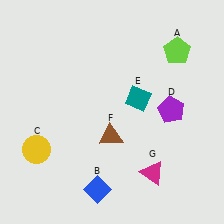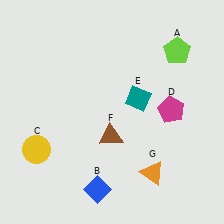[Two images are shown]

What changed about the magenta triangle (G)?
In Image 1, G is magenta. In Image 2, it changed to orange.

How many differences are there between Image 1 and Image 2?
There are 2 differences between the two images.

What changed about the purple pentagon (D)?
In Image 1, D is purple. In Image 2, it changed to magenta.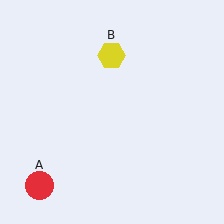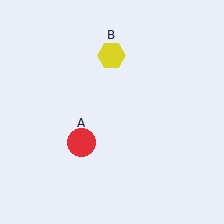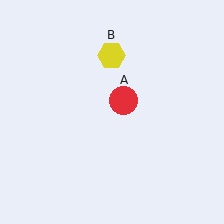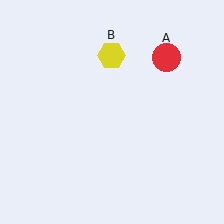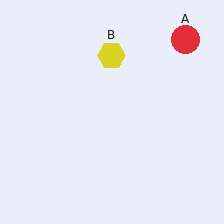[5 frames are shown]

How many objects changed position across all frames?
1 object changed position: red circle (object A).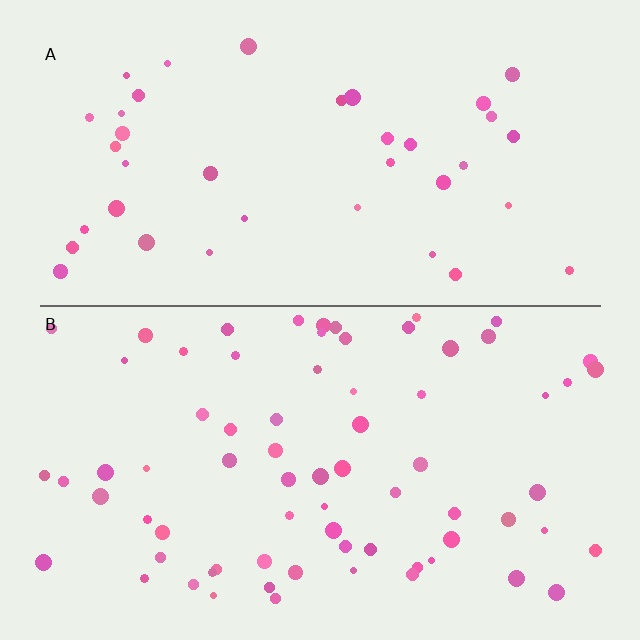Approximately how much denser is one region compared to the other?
Approximately 1.9× — region B over region A.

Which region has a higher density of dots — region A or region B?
B (the bottom).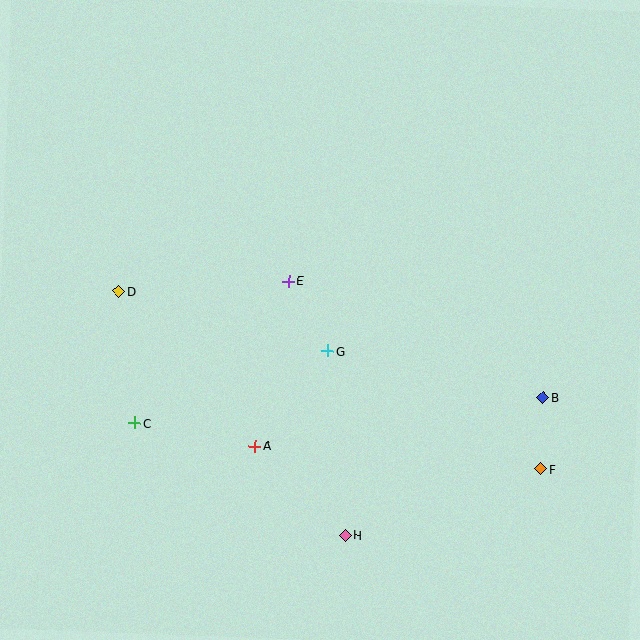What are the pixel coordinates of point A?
Point A is at (255, 446).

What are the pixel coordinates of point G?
Point G is at (328, 351).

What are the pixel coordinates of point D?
Point D is at (119, 291).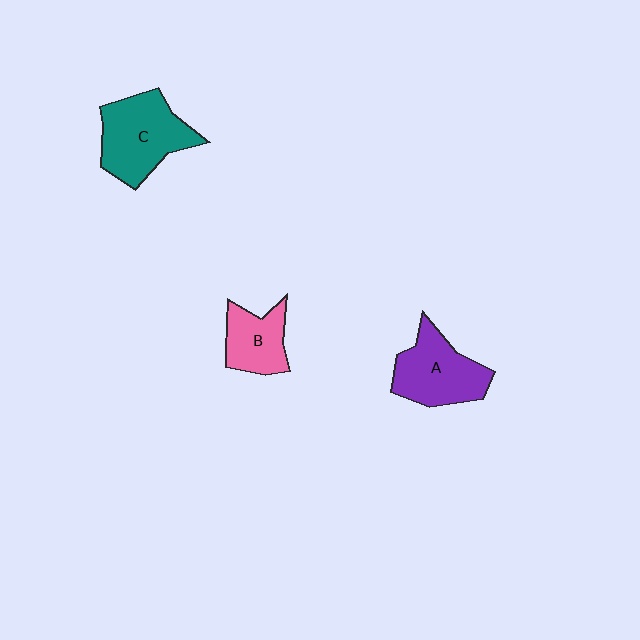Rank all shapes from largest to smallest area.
From largest to smallest: C (teal), A (purple), B (pink).